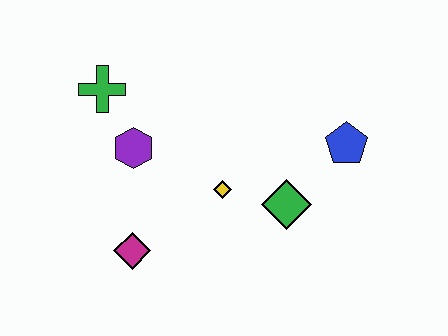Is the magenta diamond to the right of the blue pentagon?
No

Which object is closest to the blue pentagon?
The green diamond is closest to the blue pentagon.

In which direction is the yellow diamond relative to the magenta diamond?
The yellow diamond is to the right of the magenta diamond.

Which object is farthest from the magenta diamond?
The blue pentagon is farthest from the magenta diamond.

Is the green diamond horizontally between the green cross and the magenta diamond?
No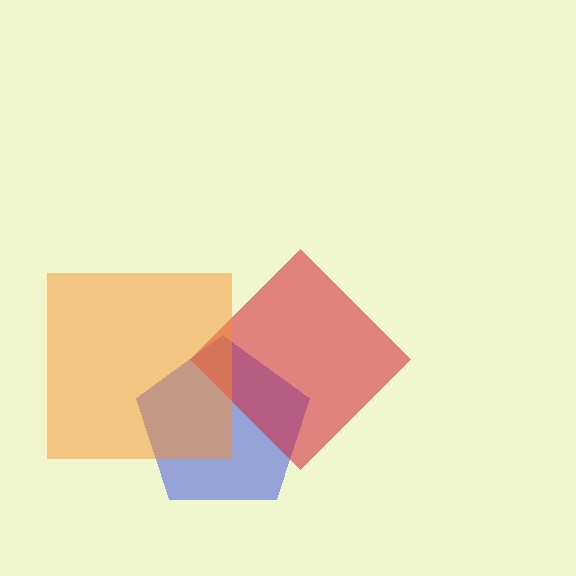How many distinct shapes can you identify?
There are 3 distinct shapes: a blue pentagon, a red diamond, an orange square.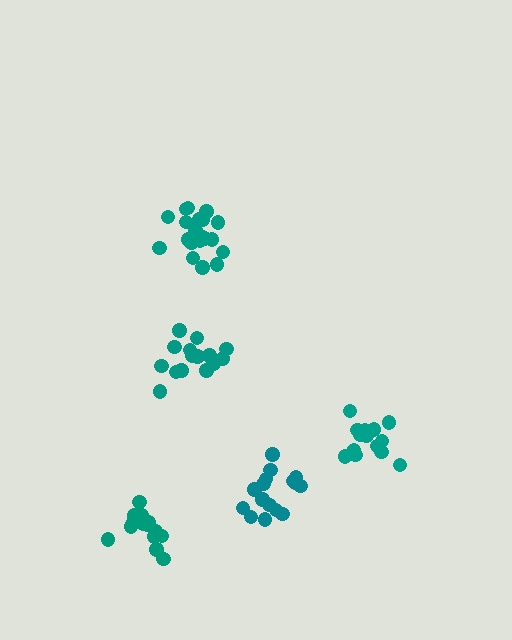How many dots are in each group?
Group 1: 20 dots, Group 2: 16 dots, Group 3: 16 dots, Group 4: 16 dots, Group 5: 16 dots (84 total).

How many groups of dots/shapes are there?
There are 5 groups.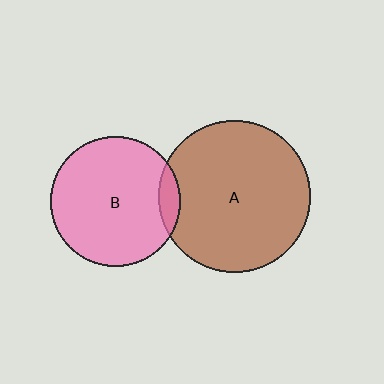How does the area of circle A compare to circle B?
Approximately 1.4 times.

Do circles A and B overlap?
Yes.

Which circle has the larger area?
Circle A (brown).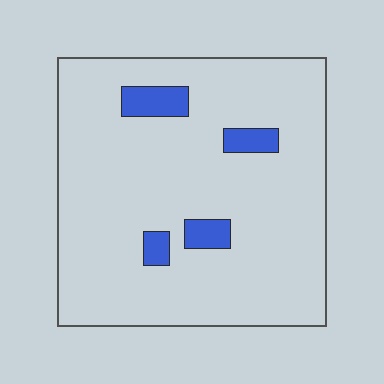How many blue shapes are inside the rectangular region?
4.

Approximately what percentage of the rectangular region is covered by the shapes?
Approximately 10%.